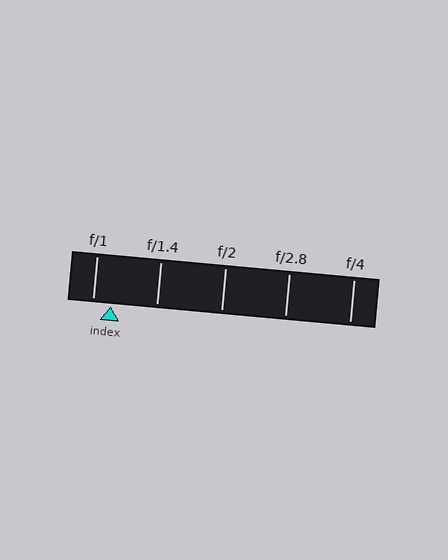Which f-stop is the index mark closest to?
The index mark is closest to f/1.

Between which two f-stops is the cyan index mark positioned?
The index mark is between f/1 and f/1.4.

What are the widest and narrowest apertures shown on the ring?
The widest aperture shown is f/1 and the narrowest is f/4.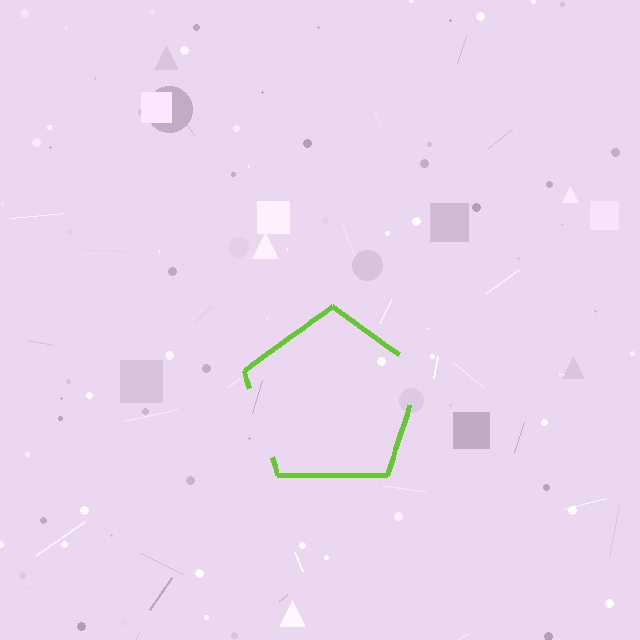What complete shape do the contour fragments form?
The contour fragments form a pentagon.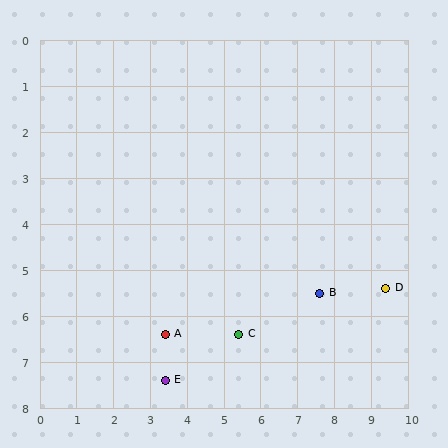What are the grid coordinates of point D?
Point D is at approximately (9.4, 5.4).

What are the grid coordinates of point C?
Point C is at approximately (5.4, 6.4).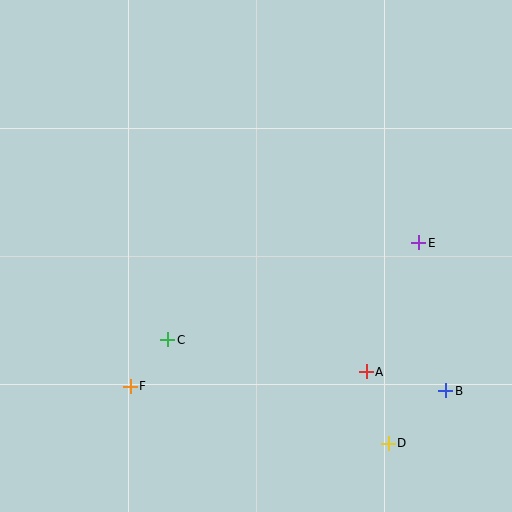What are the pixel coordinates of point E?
Point E is at (419, 243).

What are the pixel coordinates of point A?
Point A is at (366, 372).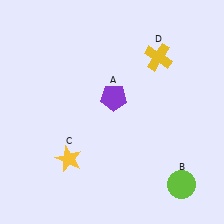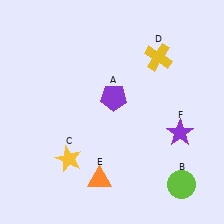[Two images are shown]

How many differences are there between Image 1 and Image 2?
There are 2 differences between the two images.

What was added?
An orange triangle (E), a purple star (F) were added in Image 2.